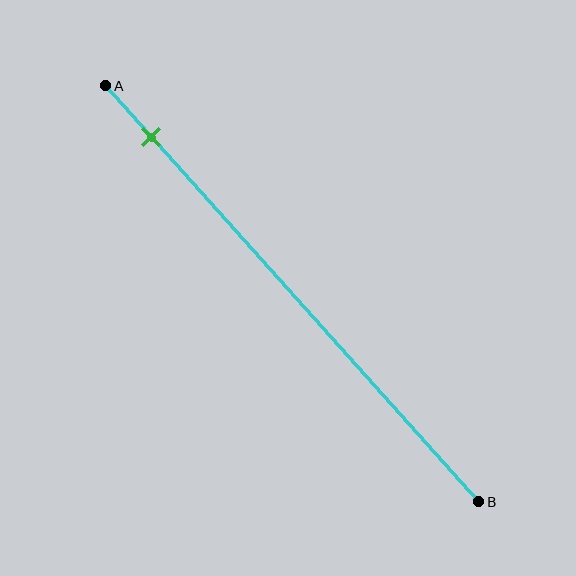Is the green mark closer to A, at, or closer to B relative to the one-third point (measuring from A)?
The green mark is closer to point A than the one-third point of segment AB.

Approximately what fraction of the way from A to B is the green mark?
The green mark is approximately 10% of the way from A to B.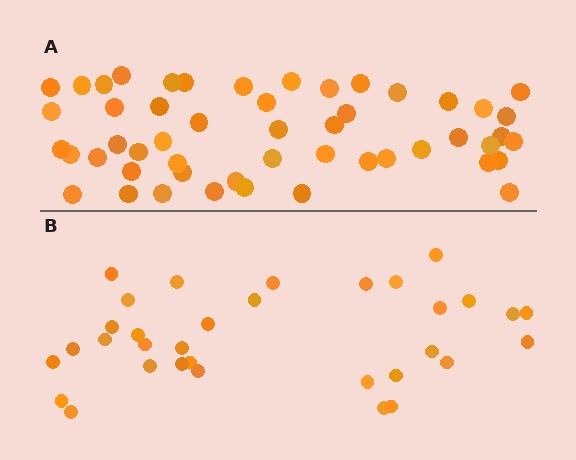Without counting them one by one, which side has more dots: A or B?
Region A (the top region) has more dots.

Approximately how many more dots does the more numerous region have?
Region A has approximately 20 more dots than region B.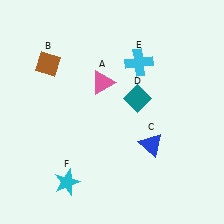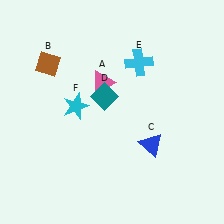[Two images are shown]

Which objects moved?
The objects that moved are: the teal diamond (D), the cyan star (F).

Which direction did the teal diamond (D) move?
The teal diamond (D) moved left.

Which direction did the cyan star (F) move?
The cyan star (F) moved up.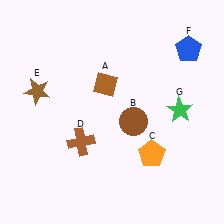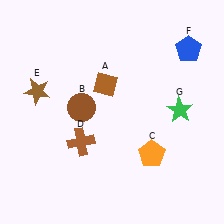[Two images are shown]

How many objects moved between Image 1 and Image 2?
1 object moved between the two images.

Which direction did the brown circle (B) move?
The brown circle (B) moved left.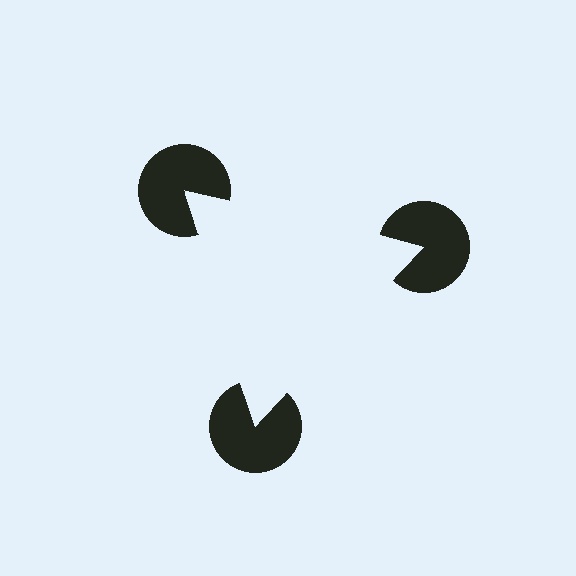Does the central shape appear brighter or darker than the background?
It typically appears slightly brighter than the background, even though no actual brightness change is drawn.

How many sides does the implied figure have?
3 sides.